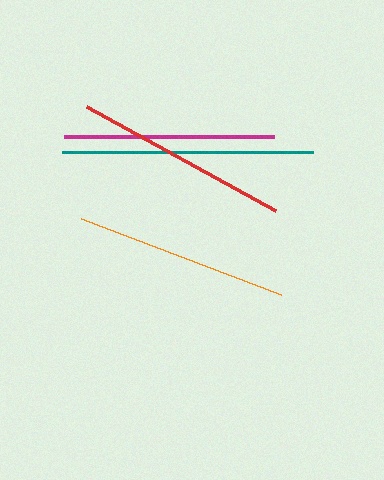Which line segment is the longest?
The teal line is the longest at approximately 251 pixels.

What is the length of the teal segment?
The teal segment is approximately 251 pixels long.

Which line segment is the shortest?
The magenta line is the shortest at approximately 211 pixels.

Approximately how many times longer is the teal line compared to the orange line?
The teal line is approximately 1.2 times the length of the orange line.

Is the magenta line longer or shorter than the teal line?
The teal line is longer than the magenta line.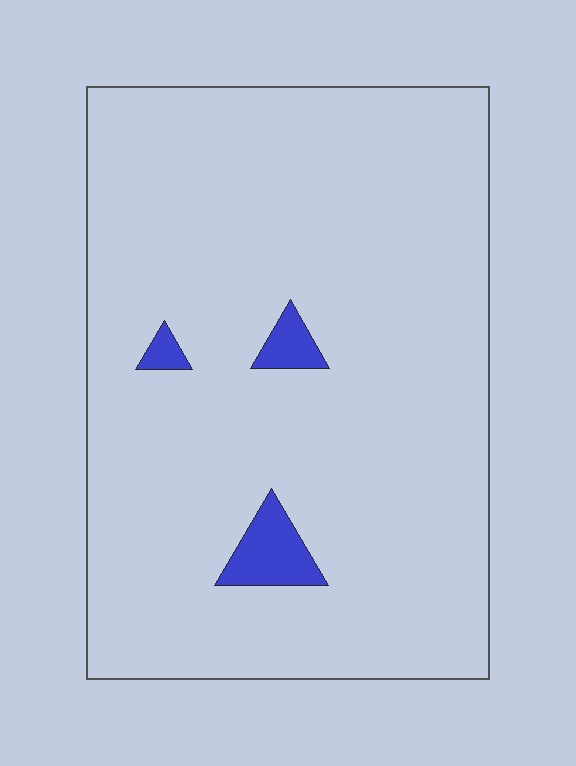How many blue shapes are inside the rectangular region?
3.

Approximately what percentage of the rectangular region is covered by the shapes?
Approximately 5%.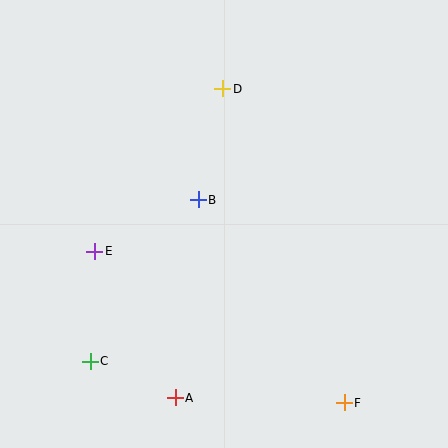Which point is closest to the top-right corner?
Point D is closest to the top-right corner.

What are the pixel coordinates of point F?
Point F is at (344, 403).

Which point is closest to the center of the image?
Point B at (198, 200) is closest to the center.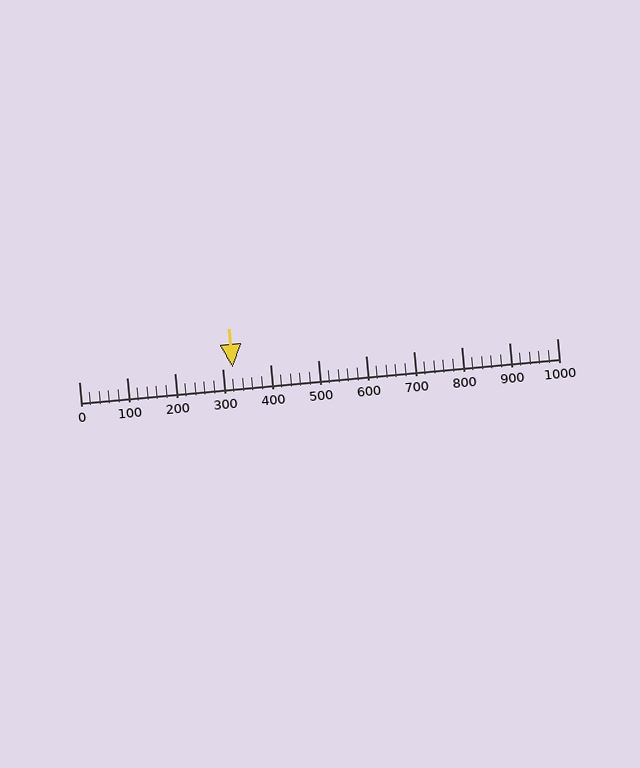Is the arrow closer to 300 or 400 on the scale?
The arrow is closer to 300.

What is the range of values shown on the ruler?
The ruler shows values from 0 to 1000.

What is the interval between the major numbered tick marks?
The major tick marks are spaced 100 units apart.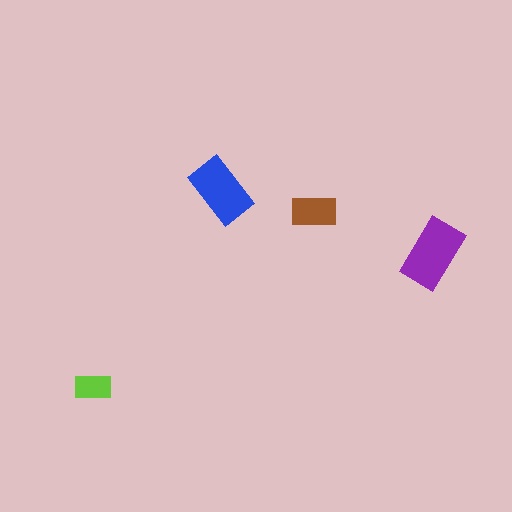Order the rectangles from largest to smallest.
the purple one, the blue one, the brown one, the lime one.